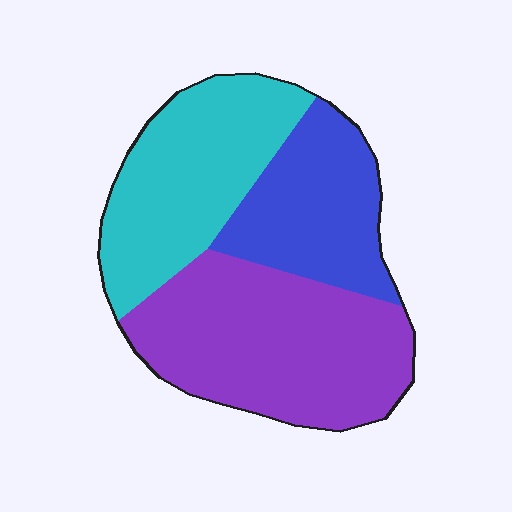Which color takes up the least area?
Blue, at roughly 25%.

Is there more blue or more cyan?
Cyan.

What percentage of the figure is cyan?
Cyan takes up about one third (1/3) of the figure.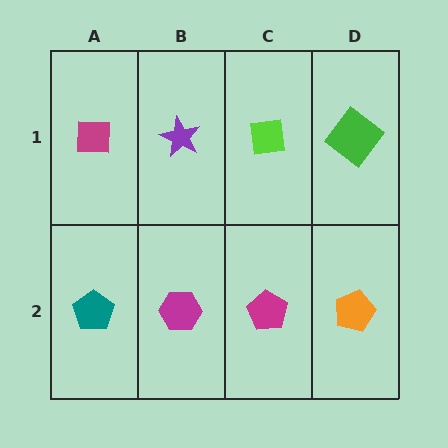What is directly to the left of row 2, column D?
A magenta pentagon.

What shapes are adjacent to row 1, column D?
An orange pentagon (row 2, column D), a lime square (row 1, column C).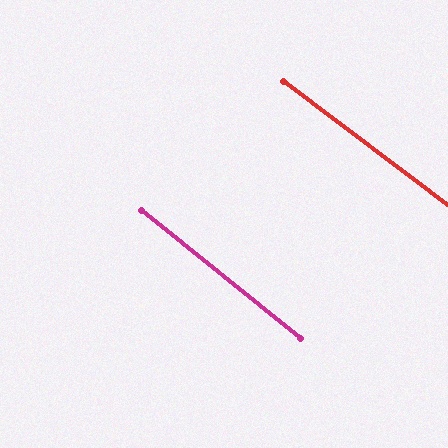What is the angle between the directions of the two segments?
Approximately 2 degrees.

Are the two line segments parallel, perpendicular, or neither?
Parallel — their directions differ by only 1.7°.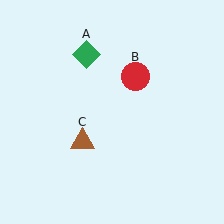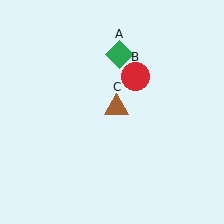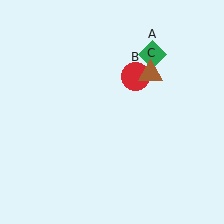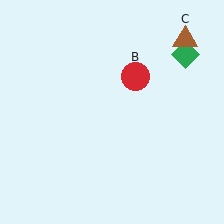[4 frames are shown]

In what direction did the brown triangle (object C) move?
The brown triangle (object C) moved up and to the right.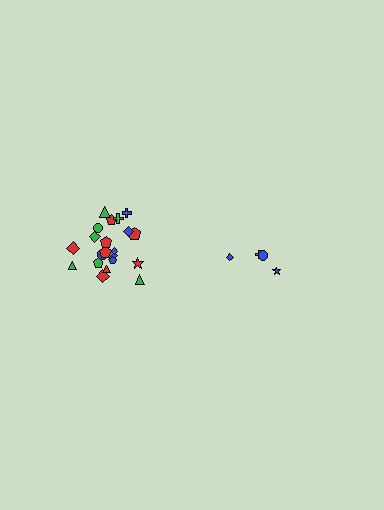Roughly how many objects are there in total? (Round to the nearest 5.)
Roughly 25 objects in total.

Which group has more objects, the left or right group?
The left group.